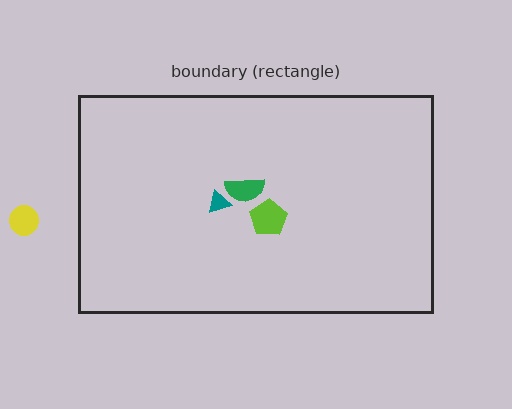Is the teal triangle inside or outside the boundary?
Inside.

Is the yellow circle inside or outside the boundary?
Outside.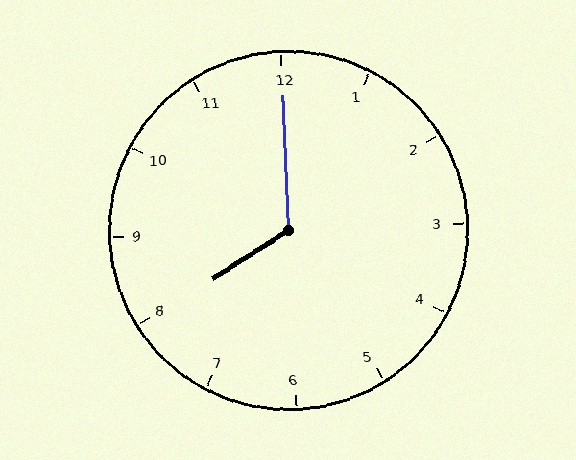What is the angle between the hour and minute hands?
Approximately 120 degrees.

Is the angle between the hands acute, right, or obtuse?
It is obtuse.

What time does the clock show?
8:00.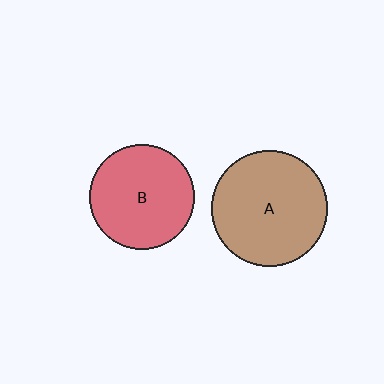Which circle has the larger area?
Circle A (brown).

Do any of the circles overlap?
No, none of the circles overlap.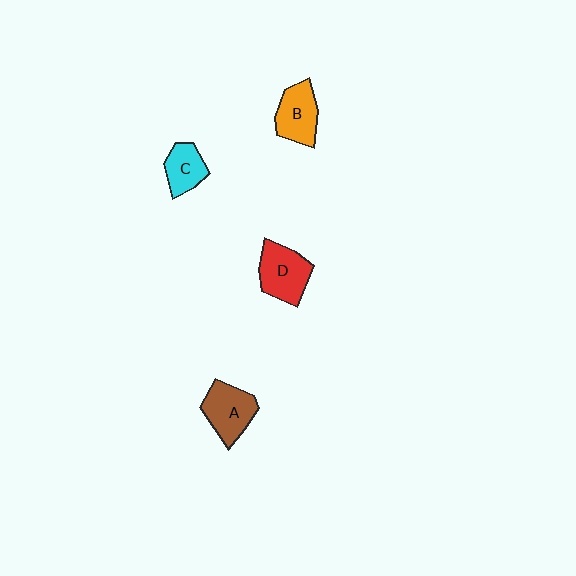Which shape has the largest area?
Shape D (red).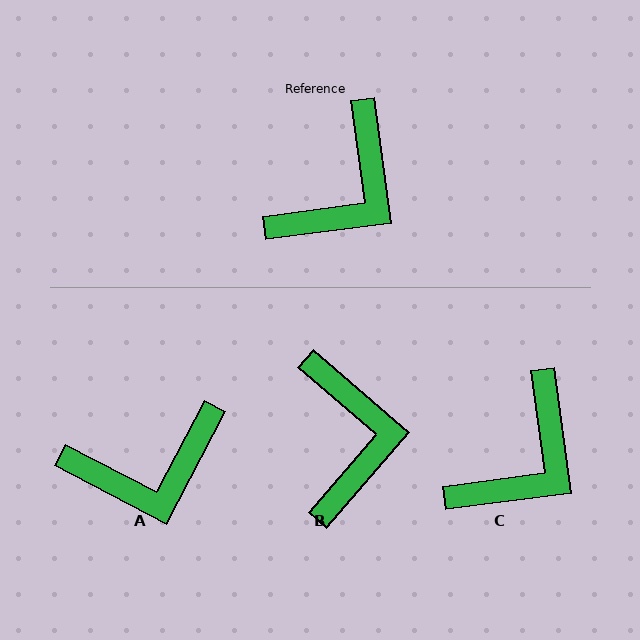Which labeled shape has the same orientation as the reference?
C.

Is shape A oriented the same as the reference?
No, it is off by about 35 degrees.